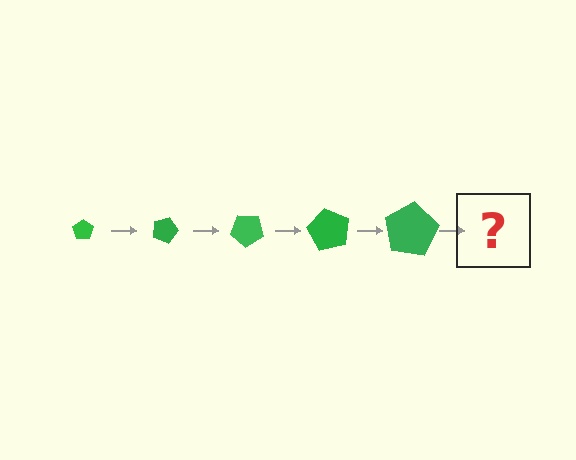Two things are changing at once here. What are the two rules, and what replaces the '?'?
The two rules are that the pentagon grows larger each step and it rotates 20 degrees each step. The '?' should be a pentagon, larger than the previous one and rotated 100 degrees from the start.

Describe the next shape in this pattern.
It should be a pentagon, larger than the previous one and rotated 100 degrees from the start.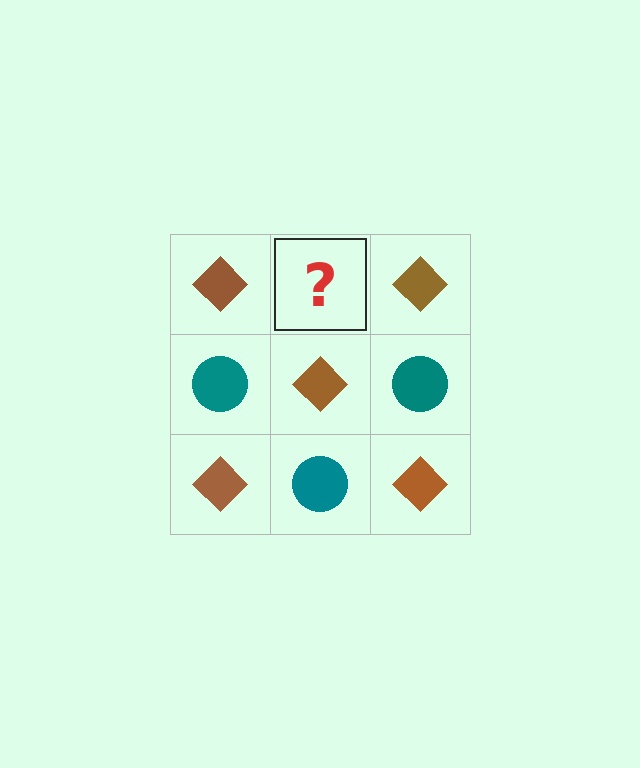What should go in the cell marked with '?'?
The missing cell should contain a teal circle.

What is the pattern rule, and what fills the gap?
The rule is that it alternates brown diamond and teal circle in a checkerboard pattern. The gap should be filled with a teal circle.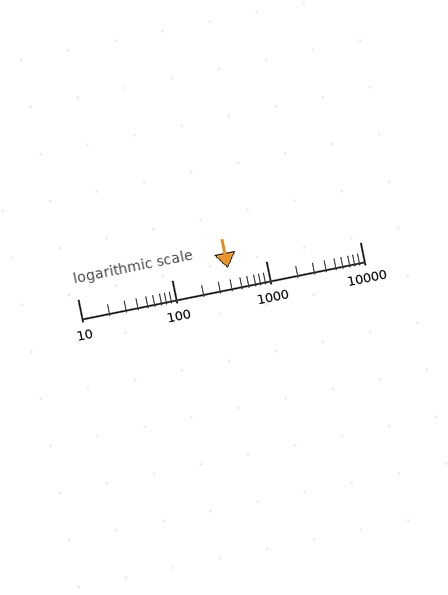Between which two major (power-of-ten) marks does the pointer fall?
The pointer is between 100 and 1000.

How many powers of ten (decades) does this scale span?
The scale spans 3 decades, from 10 to 10000.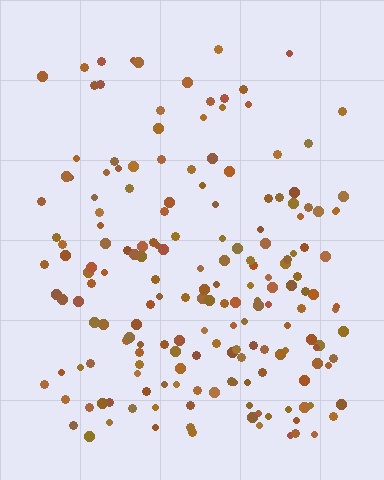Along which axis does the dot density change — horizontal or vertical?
Vertical.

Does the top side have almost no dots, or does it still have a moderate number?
Still a moderate number, just noticeably fewer than the bottom.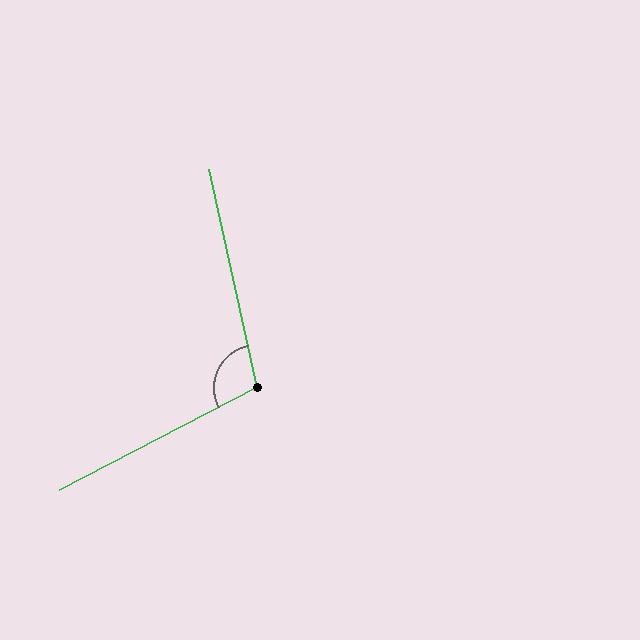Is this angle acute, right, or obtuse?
It is obtuse.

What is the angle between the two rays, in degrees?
Approximately 105 degrees.